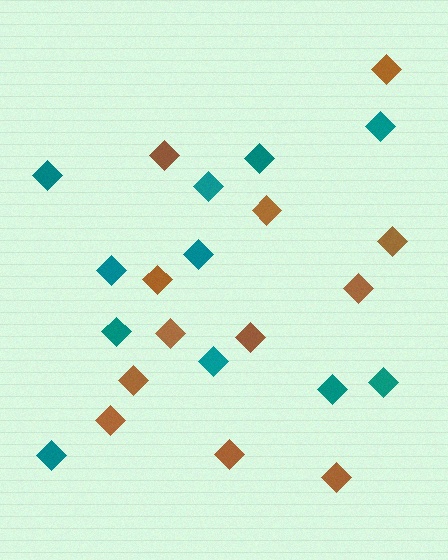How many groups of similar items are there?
There are 2 groups: one group of brown diamonds (12) and one group of teal diamonds (11).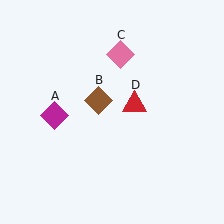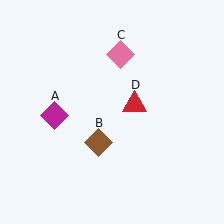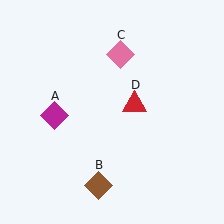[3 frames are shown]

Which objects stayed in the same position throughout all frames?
Magenta diamond (object A) and pink diamond (object C) and red triangle (object D) remained stationary.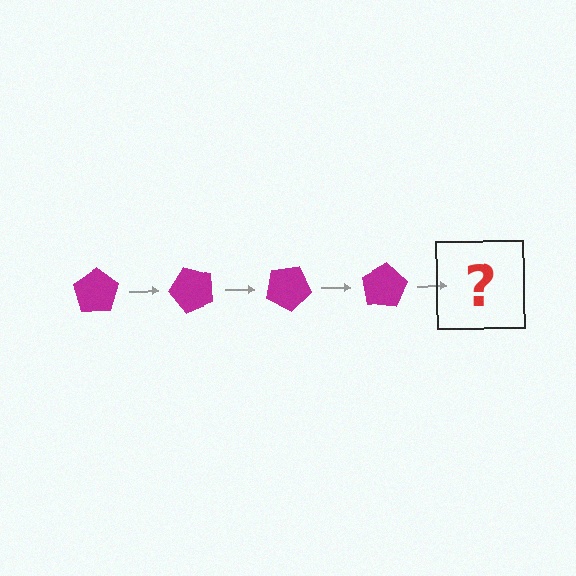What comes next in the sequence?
The next element should be a magenta pentagon rotated 200 degrees.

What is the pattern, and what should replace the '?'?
The pattern is that the pentagon rotates 50 degrees each step. The '?' should be a magenta pentagon rotated 200 degrees.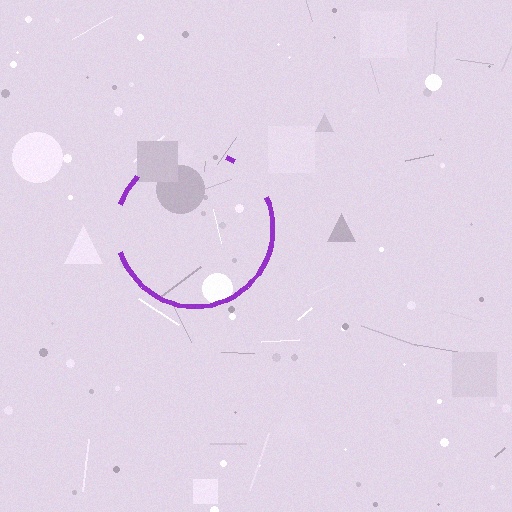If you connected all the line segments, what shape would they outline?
They would outline a circle.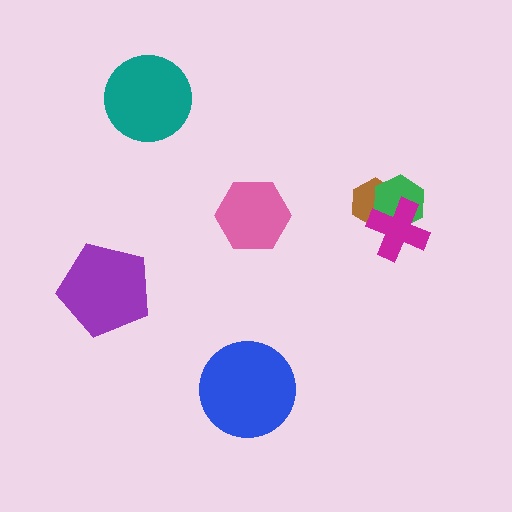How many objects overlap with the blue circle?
0 objects overlap with the blue circle.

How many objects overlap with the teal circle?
0 objects overlap with the teal circle.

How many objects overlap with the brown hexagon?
2 objects overlap with the brown hexagon.